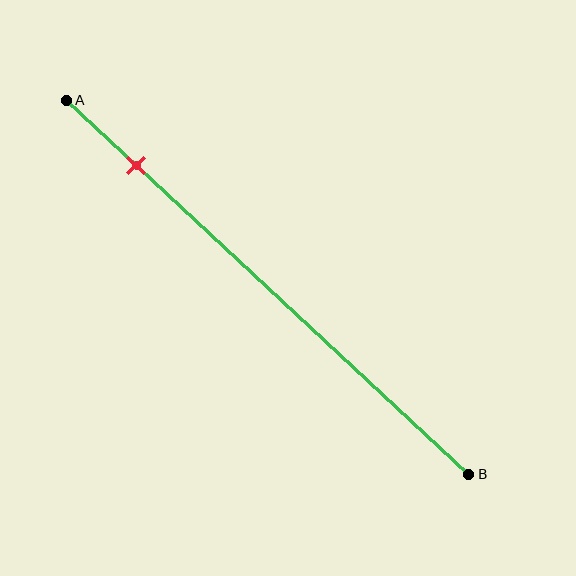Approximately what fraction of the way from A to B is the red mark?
The red mark is approximately 15% of the way from A to B.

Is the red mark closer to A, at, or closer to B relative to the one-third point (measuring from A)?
The red mark is closer to point A than the one-third point of segment AB.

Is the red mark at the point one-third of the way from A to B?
No, the mark is at about 15% from A, not at the 33% one-third point.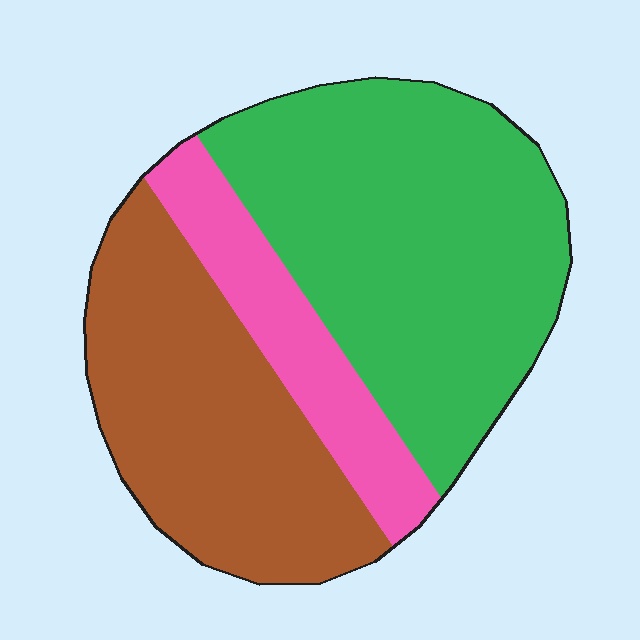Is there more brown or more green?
Green.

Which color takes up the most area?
Green, at roughly 50%.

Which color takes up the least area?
Pink, at roughly 15%.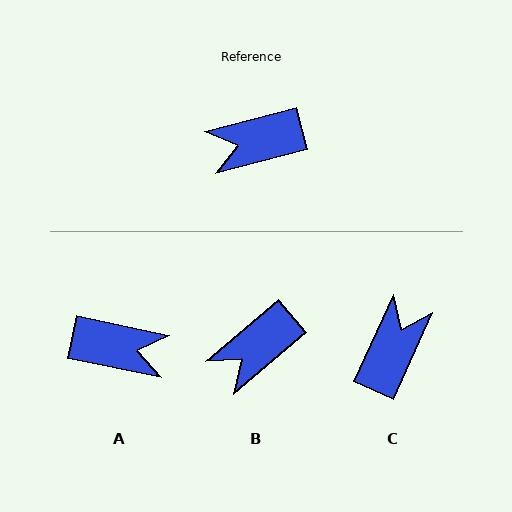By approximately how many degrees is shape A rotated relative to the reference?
Approximately 154 degrees counter-clockwise.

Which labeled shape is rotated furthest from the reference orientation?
A, about 154 degrees away.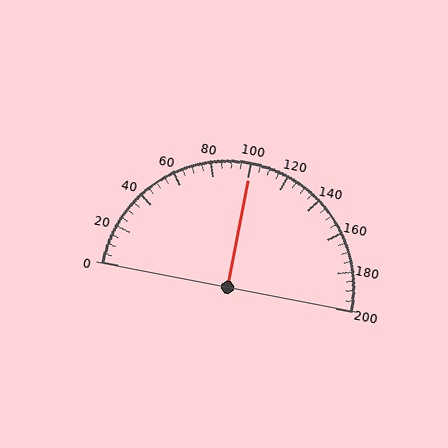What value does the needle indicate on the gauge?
The needle indicates approximately 100.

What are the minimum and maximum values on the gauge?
The gauge ranges from 0 to 200.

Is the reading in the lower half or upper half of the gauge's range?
The reading is in the upper half of the range (0 to 200).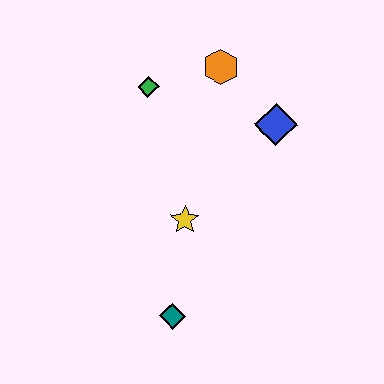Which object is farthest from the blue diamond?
The teal diamond is farthest from the blue diamond.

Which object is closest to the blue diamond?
The orange hexagon is closest to the blue diamond.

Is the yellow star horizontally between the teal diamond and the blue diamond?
Yes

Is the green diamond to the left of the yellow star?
Yes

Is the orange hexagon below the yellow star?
No